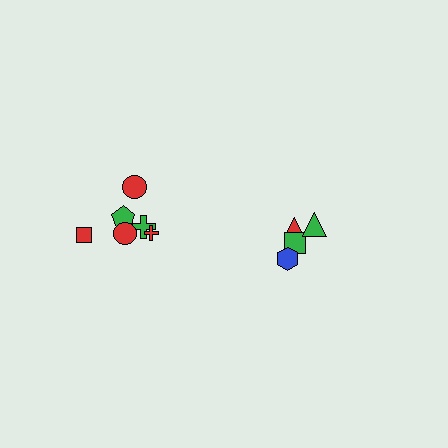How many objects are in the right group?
There are 4 objects.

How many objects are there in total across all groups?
There are 10 objects.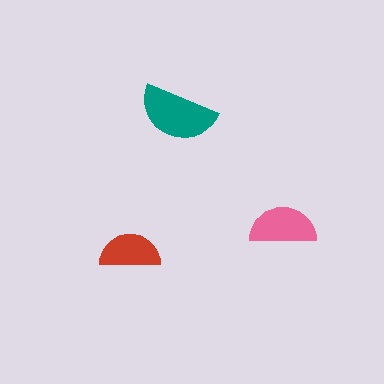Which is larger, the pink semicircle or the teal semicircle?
The teal one.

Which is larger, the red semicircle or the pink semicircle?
The pink one.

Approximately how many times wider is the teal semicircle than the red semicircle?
About 1.5 times wider.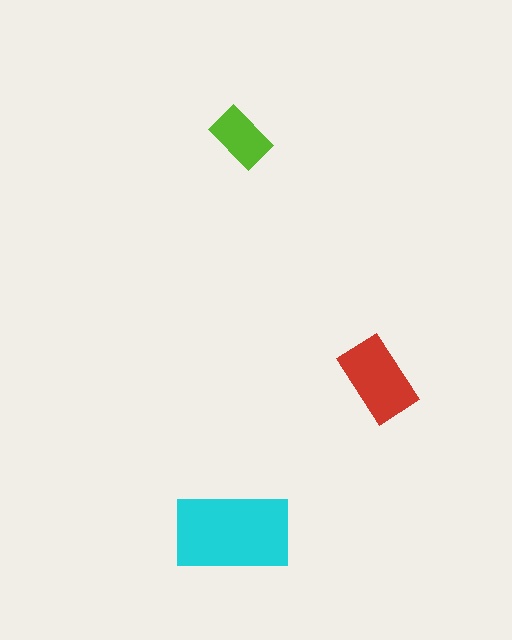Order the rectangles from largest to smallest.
the cyan one, the red one, the lime one.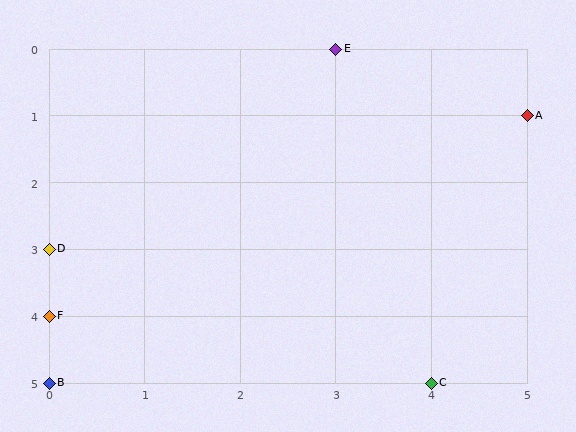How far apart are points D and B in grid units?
Points D and B are 2 rows apart.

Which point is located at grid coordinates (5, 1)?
Point A is at (5, 1).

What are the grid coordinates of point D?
Point D is at grid coordinates (0, 3).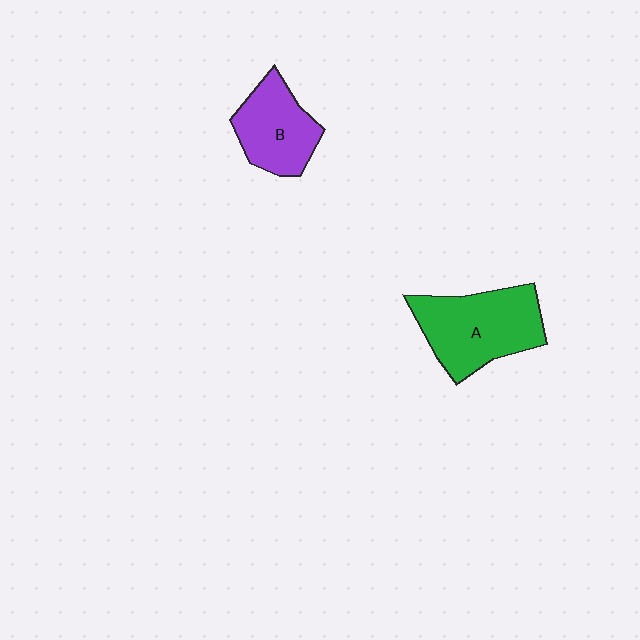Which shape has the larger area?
Shape A (green).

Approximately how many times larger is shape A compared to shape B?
Approximately 1.4 times.